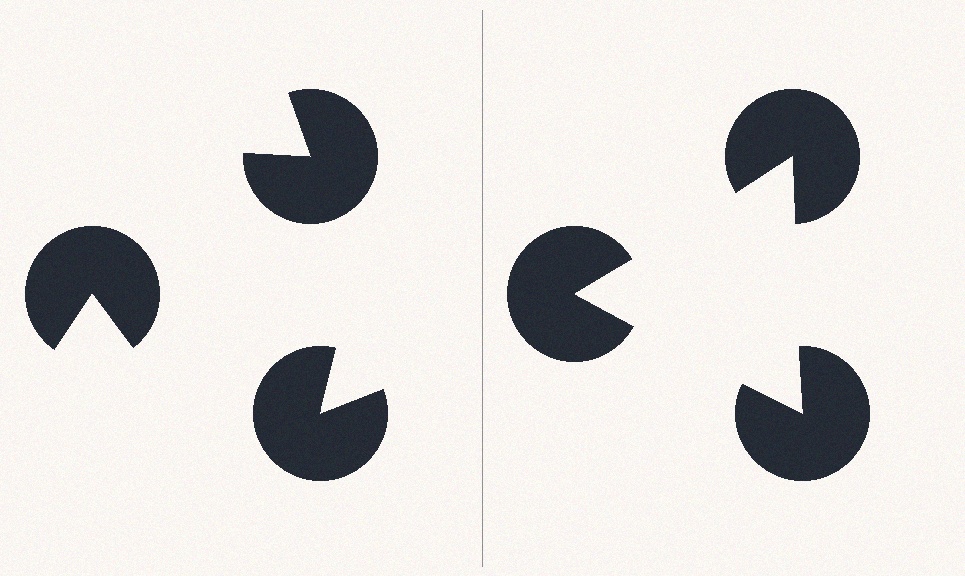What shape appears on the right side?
An illusory triangle.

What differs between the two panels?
The pac-man discs are positioned identically on both sides; only the wedge orientations differ. On the right they align to a triangle; on the left they are misaligned.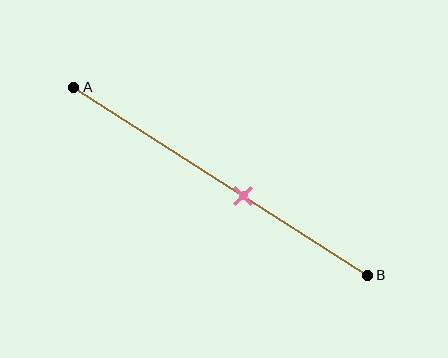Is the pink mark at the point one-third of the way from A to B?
No, the mark is at about 60% from A, not at the 33% one-third point.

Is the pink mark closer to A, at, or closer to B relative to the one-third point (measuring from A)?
The pink mark is closer to point B than the one-third point of segment AB.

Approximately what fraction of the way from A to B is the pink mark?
The pink mark is approximately 60% of the way from A to B.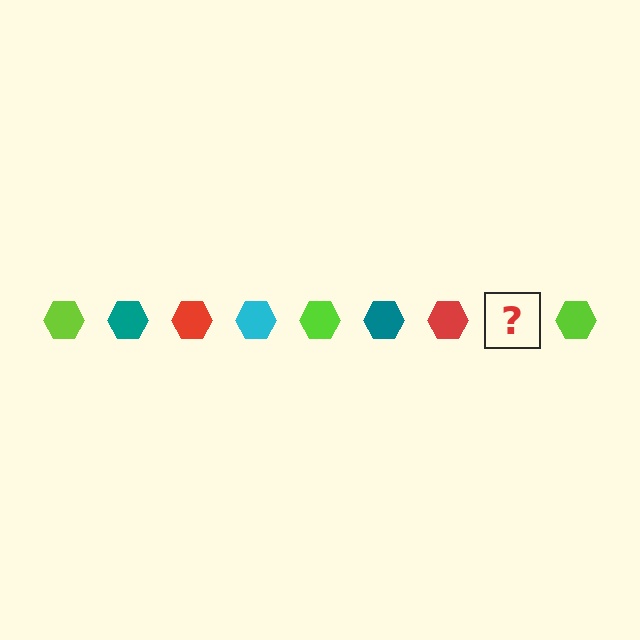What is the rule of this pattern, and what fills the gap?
The rule is that the pattern cycles through lime, teal, red, cyan hexagons. The gap should be filled with a cyan hexagon.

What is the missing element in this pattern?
The missing element is a cyan hexagon.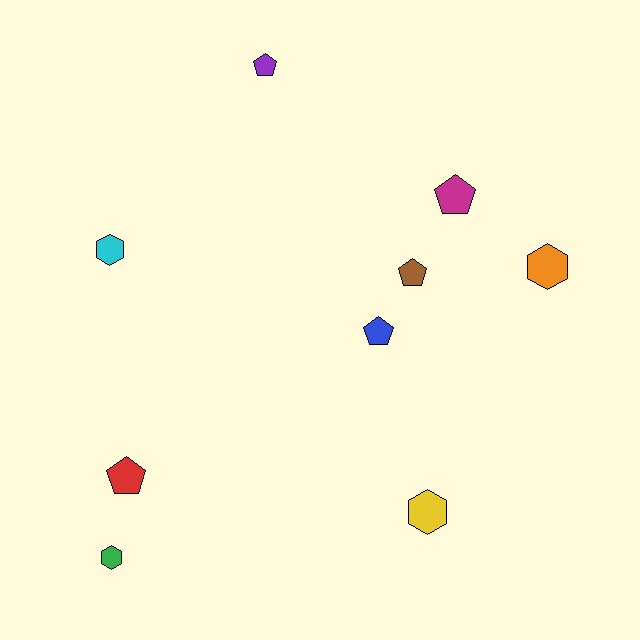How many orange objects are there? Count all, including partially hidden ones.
There is 1 orange object.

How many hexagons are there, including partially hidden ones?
There are 4 hexagons.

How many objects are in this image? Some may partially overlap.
There are 9 objects.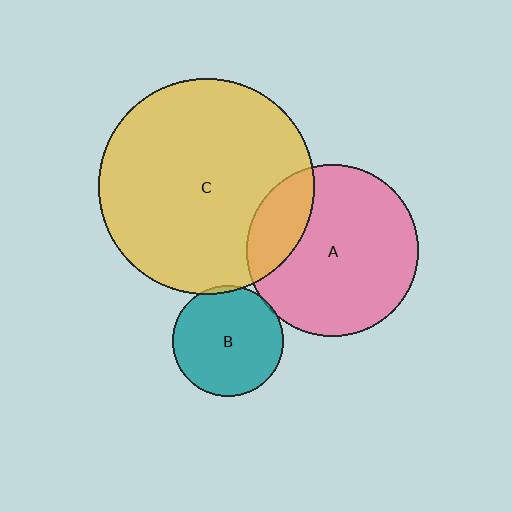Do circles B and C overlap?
Yes.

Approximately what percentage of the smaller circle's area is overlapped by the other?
Approximately 5%.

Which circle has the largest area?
Circle C (yellow).